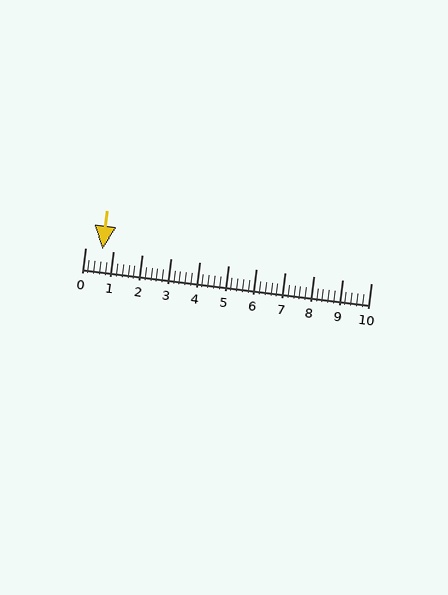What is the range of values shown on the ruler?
The ruler shows values from 0 to 10.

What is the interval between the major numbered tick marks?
The major tick marks are spaced 1 units apart.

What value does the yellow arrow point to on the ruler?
The yellow arrow points to approximately 0.6.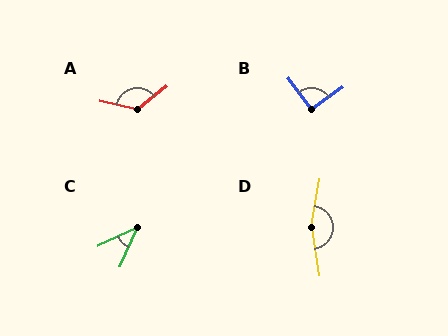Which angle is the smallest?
C, at approximately 41 degrees.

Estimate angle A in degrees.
Approximately 129 degrees.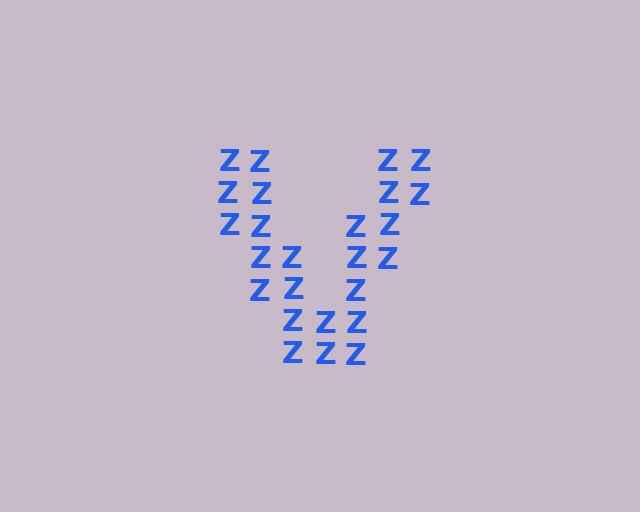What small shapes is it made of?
It is made of small letter Z's.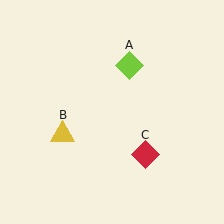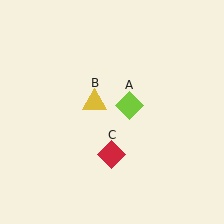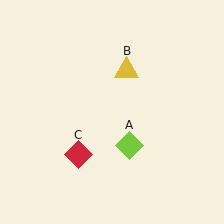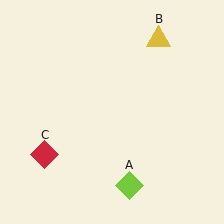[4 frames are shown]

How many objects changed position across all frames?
3 objects changed position: lime diamond (object A), yellow triangle (object B), red diamond (object C).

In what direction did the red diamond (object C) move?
The red diamond (object C) moved left.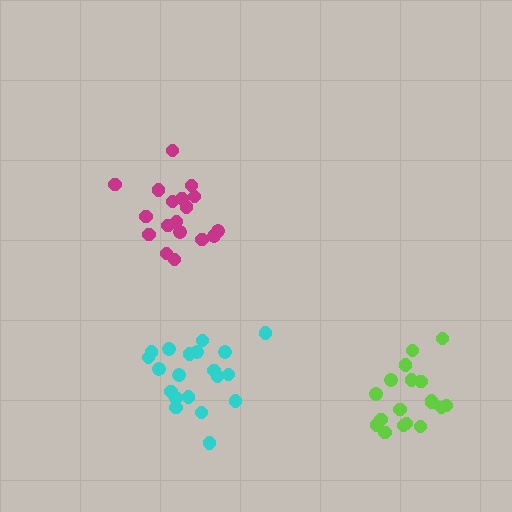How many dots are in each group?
Group 1: 18 dots, Group 2: 18 dots, Group 3: 20 dots (56 total).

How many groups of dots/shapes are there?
There are 3 groups.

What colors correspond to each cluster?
The clusters are colored: magenta, lime, cyan.